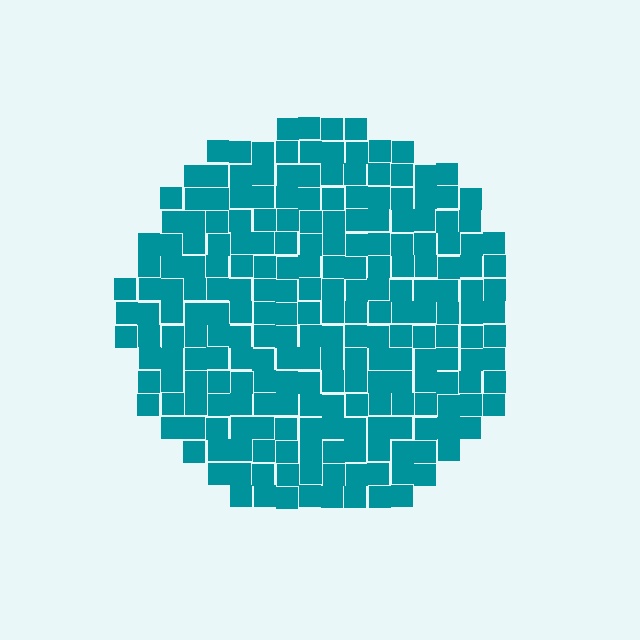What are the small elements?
The small elements are squares.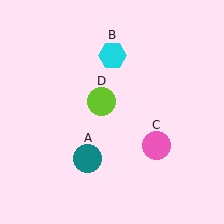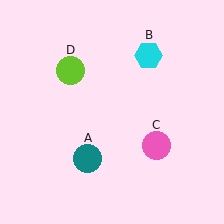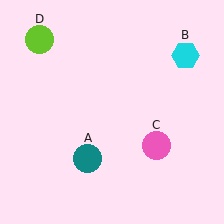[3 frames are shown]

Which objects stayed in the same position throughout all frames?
Teal circle (object A) and pink circle (object C) remained stationary.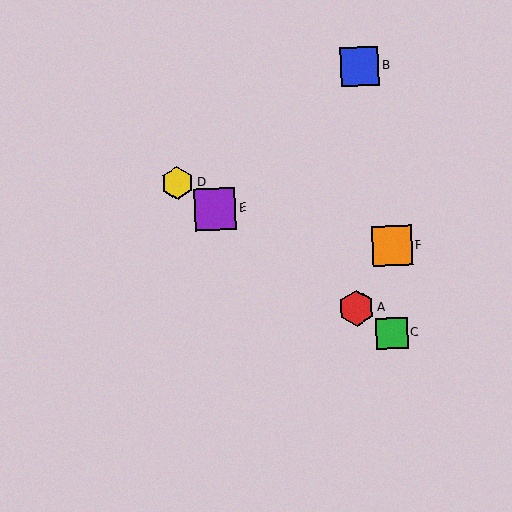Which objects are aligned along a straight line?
Objects A, C, D, E are aligned along a straight line.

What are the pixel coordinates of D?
Object D is at (177, 183).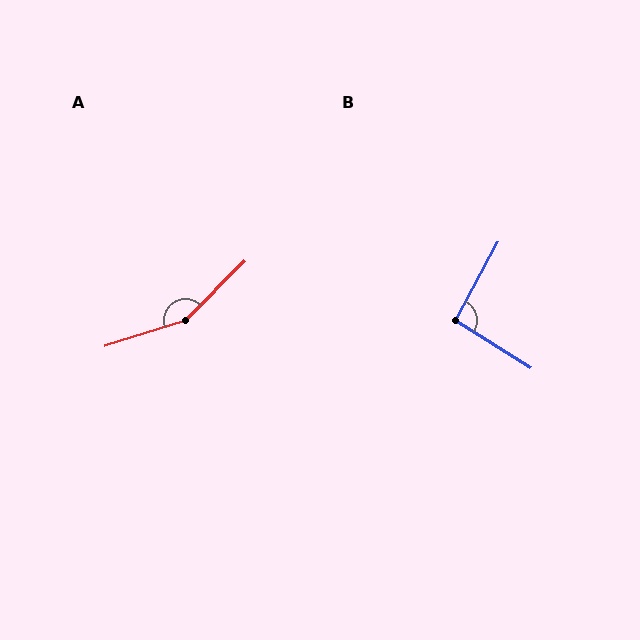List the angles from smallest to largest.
B (94°), A (153°).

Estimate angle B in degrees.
Approximately 94 degrees.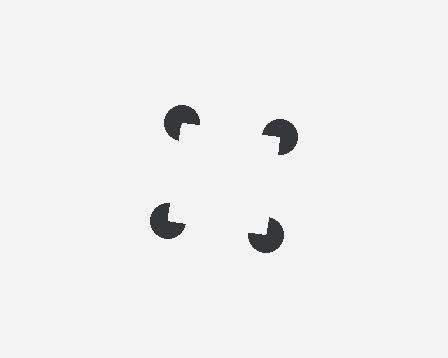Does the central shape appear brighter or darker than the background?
It typically appears slightly brighter than the background, even though no actual brightness change is drawn.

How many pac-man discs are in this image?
There are 4 — one at each vertex of the illusory square.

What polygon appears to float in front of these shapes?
An illusory square — its edges are inferred from the aligned wedge cuts in the pac-man discs, not physically drawn.